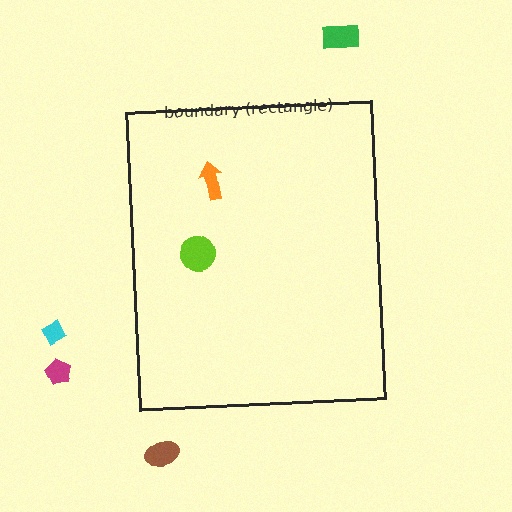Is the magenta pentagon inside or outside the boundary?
Outside.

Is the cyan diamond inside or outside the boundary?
Outside.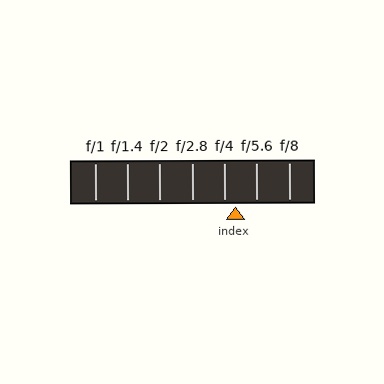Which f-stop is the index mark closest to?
The index mark is closest to f/4.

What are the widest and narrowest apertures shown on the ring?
The widest aperture shown is f/1 and the narrowest is f/8.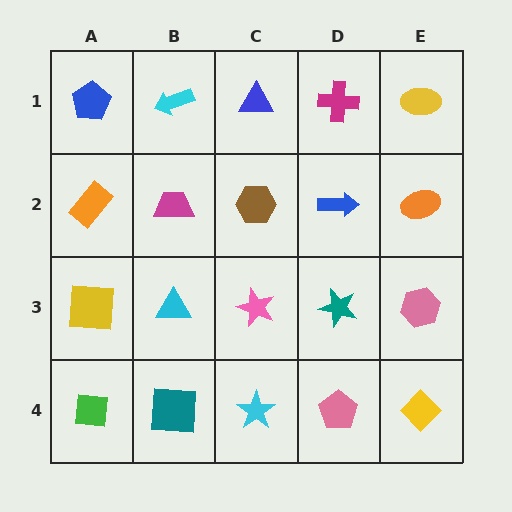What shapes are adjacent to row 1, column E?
An orange ellipse (row 2, column E), a magenta cross (row 1, column D).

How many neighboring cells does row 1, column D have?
3.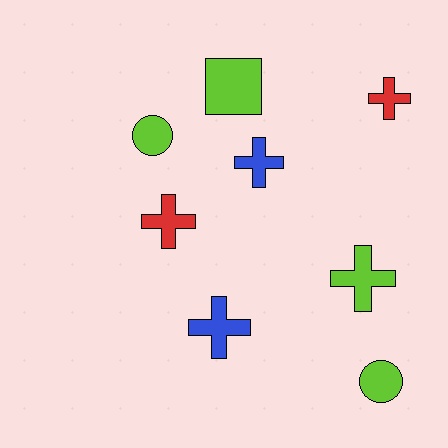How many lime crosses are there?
There is 1 lime cross.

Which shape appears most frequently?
Cross, with 5 objects.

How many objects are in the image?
There are 8 objects.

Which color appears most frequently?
Lime, with 4 objects.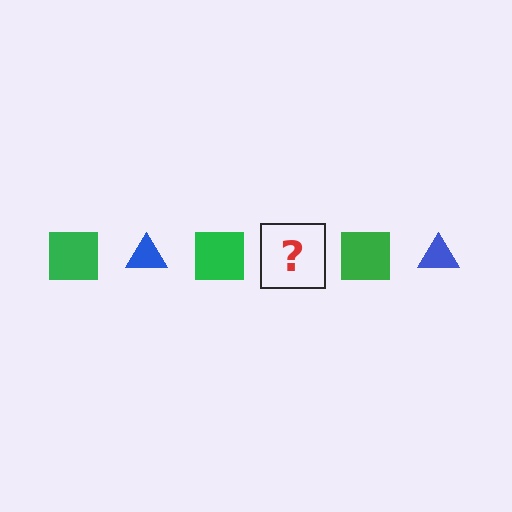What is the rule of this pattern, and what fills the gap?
The rule is that the pattern alternates between green square and blue triangle. The gap should be filled with a blue triangle.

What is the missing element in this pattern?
The missing element is a blue triangle.